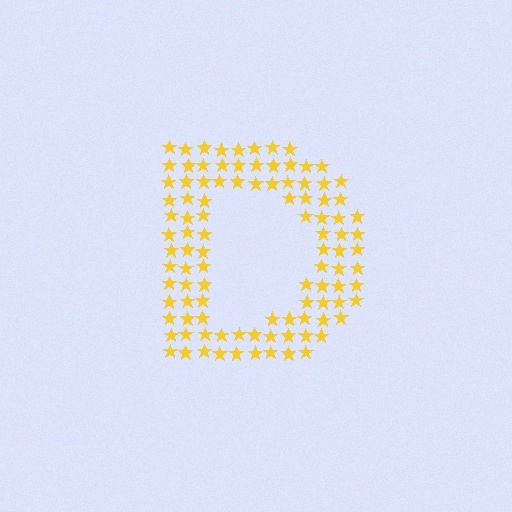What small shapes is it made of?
It is made of small stars.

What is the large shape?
The large shape is the letter D.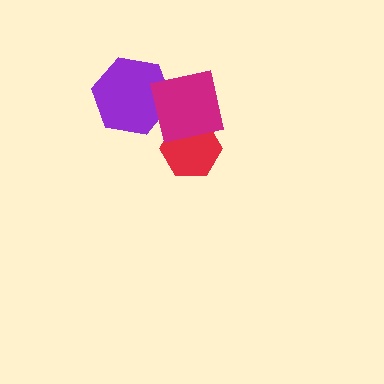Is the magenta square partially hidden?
No, no other shape covers it.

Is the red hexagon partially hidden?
Yes, it is partially covered by another shape.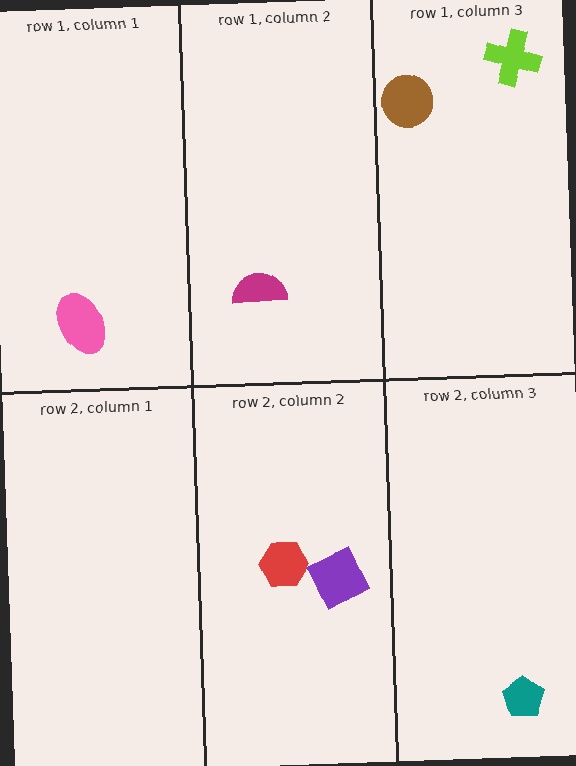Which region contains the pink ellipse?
The row 1, column 1 region.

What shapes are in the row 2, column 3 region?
The teal pentagon.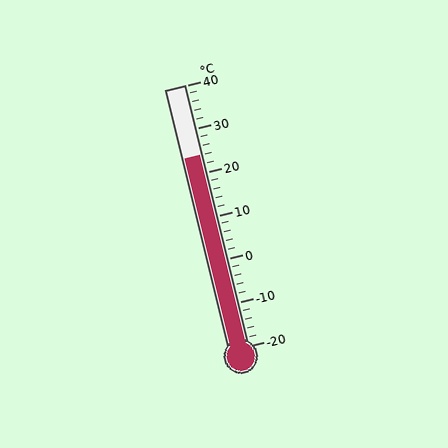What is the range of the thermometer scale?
The thermometer scale ranges from -20°C to 40°C.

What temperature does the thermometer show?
The thermometer shows approximately 24°C.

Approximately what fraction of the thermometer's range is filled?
The thermometer is filled to approximately 75% of its range.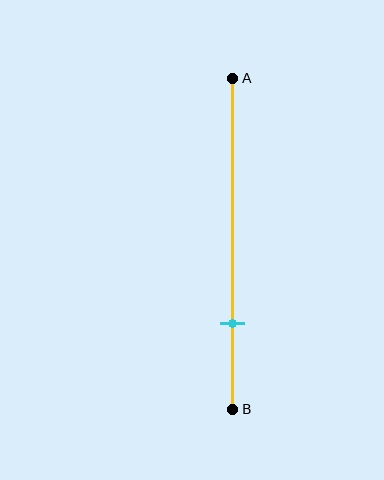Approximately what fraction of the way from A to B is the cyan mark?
The cyan mark is approximately 75% of the way from A to B.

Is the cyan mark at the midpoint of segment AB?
No, the mark is at about 75% from A, not at the 50% midpoint.